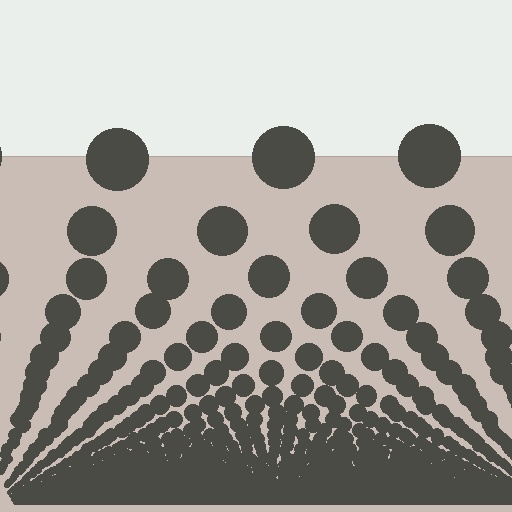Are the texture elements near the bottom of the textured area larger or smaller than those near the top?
Smaller. The gradient is inverted — elements near the bottom are smaller and denser.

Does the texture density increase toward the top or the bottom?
Density increases toward the bottom.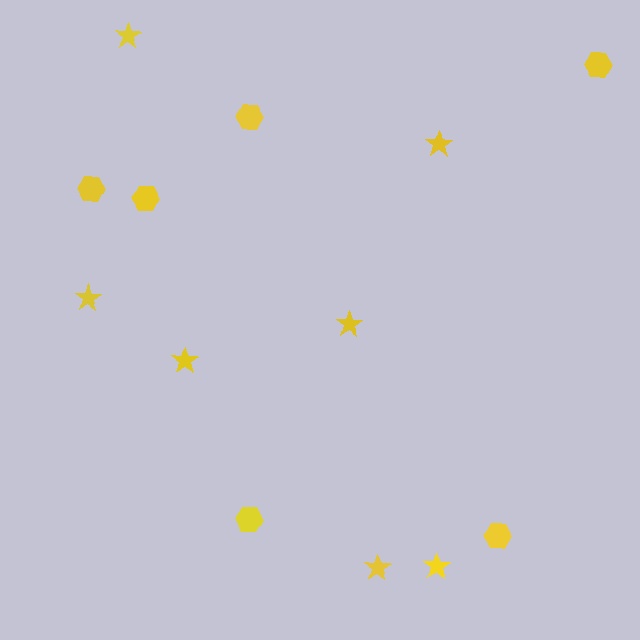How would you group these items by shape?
There are 2 groups: one group of hexagons (6) and one group of stars (7).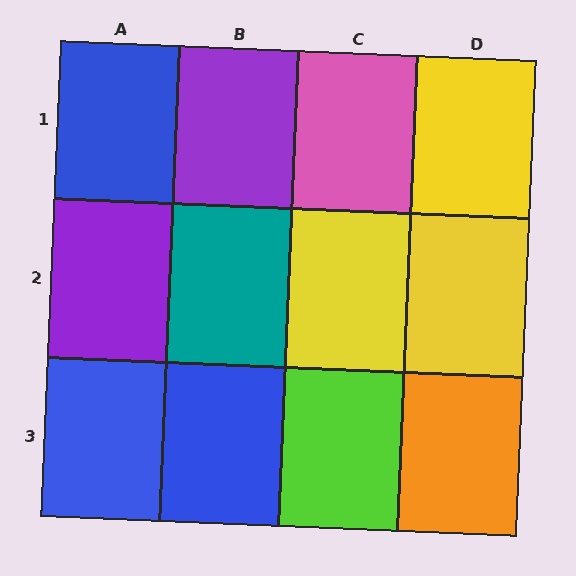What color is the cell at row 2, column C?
Yellow.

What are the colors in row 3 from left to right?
Blue, blue, lime, orange.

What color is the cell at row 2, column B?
Teal.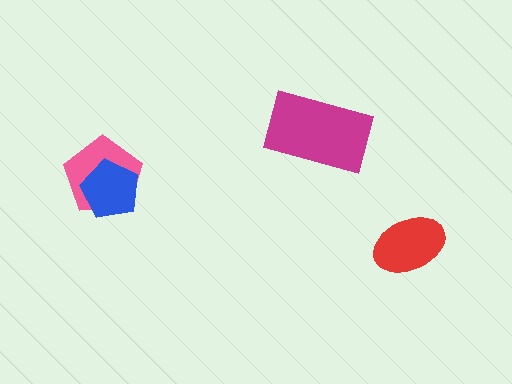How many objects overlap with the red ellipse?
0 objects overlap with the red ellipse.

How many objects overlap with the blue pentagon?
1 object overlaps with the blue pentagon.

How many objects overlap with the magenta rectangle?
0 objects overlap with the magenta rectangle.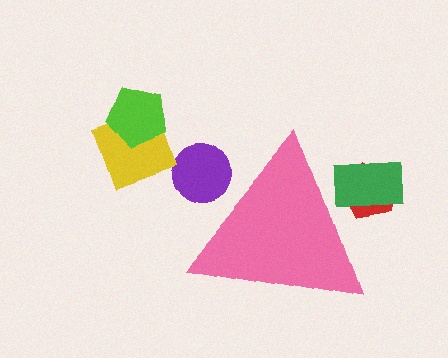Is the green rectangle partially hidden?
Yes, the green rectangle is partially hidden behind the pink triangle.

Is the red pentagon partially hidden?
Yes, the red pentagon is partially hidden behind the pink triangle.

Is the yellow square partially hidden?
No, the yellow square is fully visible.